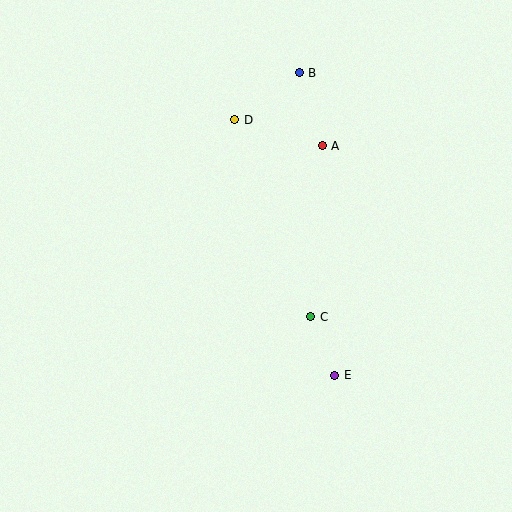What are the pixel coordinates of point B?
Point B is at (299, 73).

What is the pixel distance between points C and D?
The distance between C and D is 211 pixels.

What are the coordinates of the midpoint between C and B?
The midpoint between C and B is at (305, 195).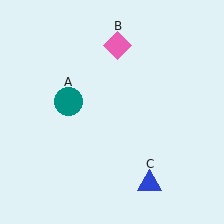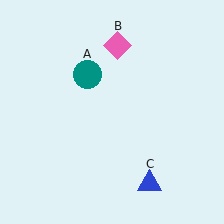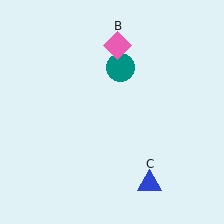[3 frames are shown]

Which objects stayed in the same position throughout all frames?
Pink diamond (object B) and blue triangle (object C) remained stationary.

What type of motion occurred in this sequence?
The teal circle (object A) rotated clockwise around the center of the scene.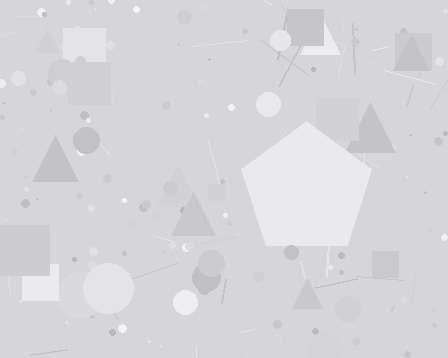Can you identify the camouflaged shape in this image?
The camouflaged shape is a pentagon.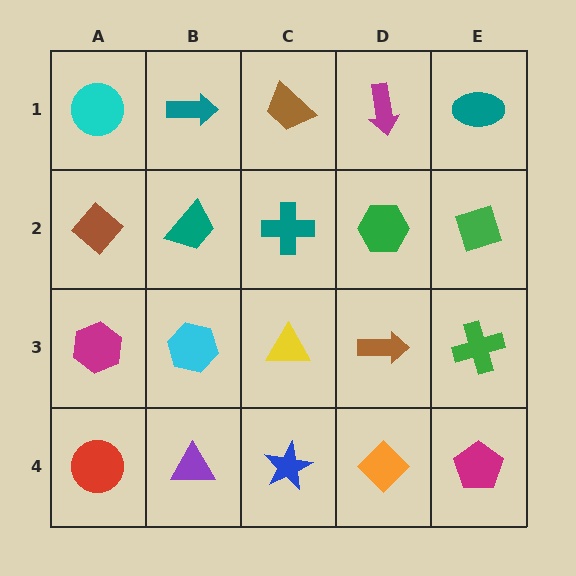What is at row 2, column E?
A green diamond.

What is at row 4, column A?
A red circle.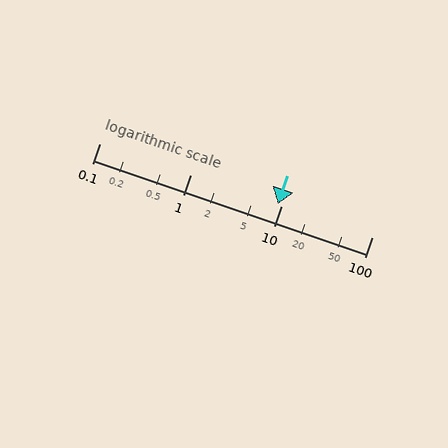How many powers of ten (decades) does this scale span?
The scale spans 3 decades, from 0.1 to 100.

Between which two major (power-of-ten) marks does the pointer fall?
The pointer is between 1 and 10.